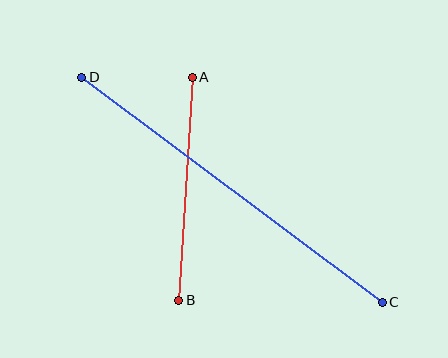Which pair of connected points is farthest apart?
Points C and D are farthest apart.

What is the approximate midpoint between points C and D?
The midpoint is at approximately (232, 190) pixels.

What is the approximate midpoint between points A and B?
The midpoint is at approximately (186, 189) pixels.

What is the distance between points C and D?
The distance is approximately 376 pixels.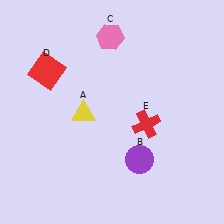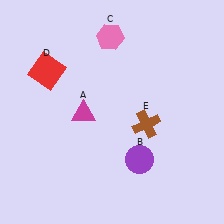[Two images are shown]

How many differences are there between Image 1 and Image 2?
There are 2 differences between the two images.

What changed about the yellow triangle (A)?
In Image 1, A is yellow. In Image 2, it changed to magenta.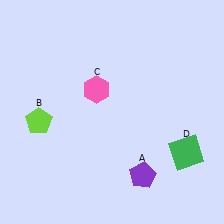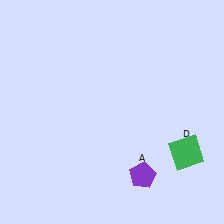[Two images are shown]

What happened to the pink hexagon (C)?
The pink hexagon (C) was removed in Image 2. It was in the top-left area of Image 1.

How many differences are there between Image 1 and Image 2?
There are 2 differences between the two images.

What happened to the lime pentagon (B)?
The lime pentagon (B) was removed in Image 2. It was in the bottom-left area of Image 1.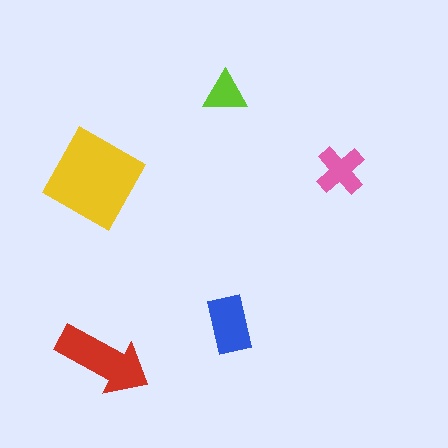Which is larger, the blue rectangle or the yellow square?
The yellow square.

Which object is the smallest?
The lime triangle.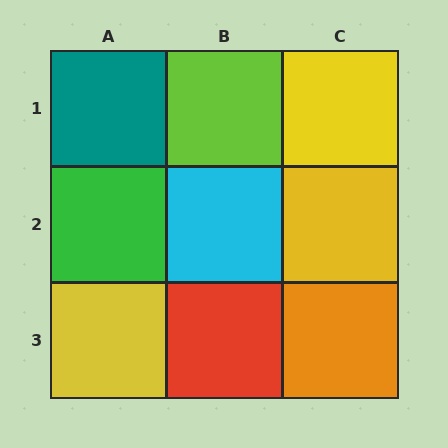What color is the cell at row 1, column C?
Yellow.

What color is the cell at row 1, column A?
Teal.